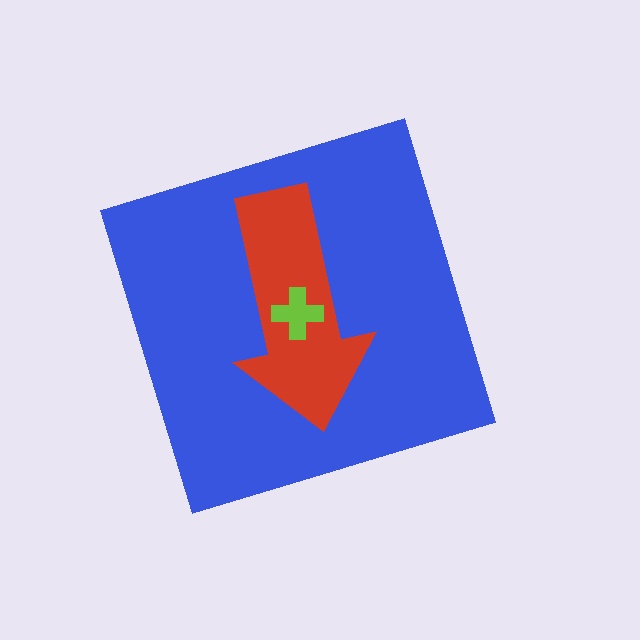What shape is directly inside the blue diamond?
The red arrow.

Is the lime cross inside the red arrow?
Yes.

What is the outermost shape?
The blue diamond.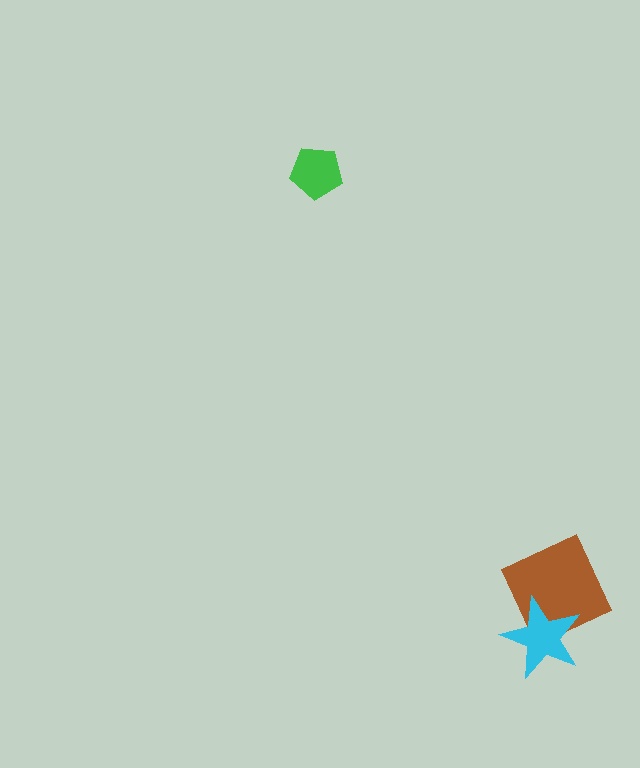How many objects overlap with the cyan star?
1 object overlaps with the cyan star.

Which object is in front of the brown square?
The cyan star is in front of the brown square.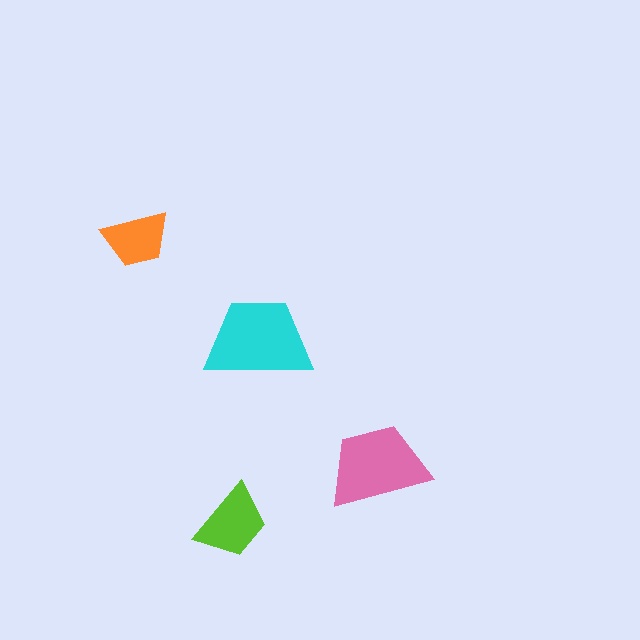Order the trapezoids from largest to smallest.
the cyan one, the pink one, the lime one, the orange one.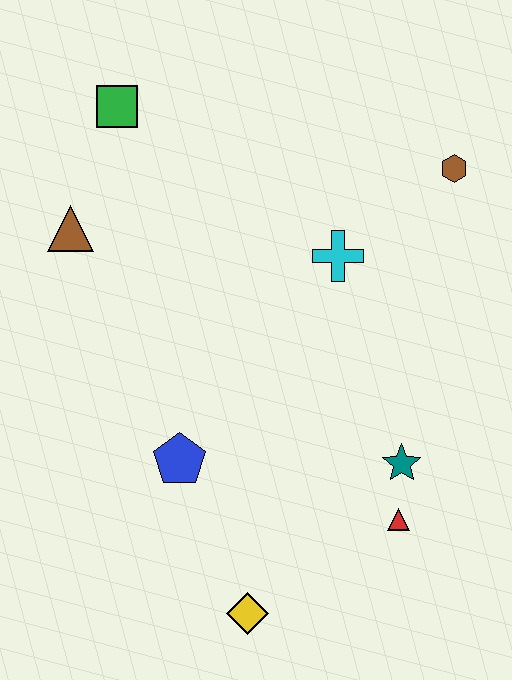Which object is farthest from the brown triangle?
The red triangle is farthest from the brown triangle.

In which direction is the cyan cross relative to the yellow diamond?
The cyan cross is above the yellow diamond.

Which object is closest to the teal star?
The red triangle is closest to the teal star.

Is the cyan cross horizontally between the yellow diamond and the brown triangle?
No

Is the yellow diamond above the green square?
No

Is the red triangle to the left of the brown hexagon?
Yes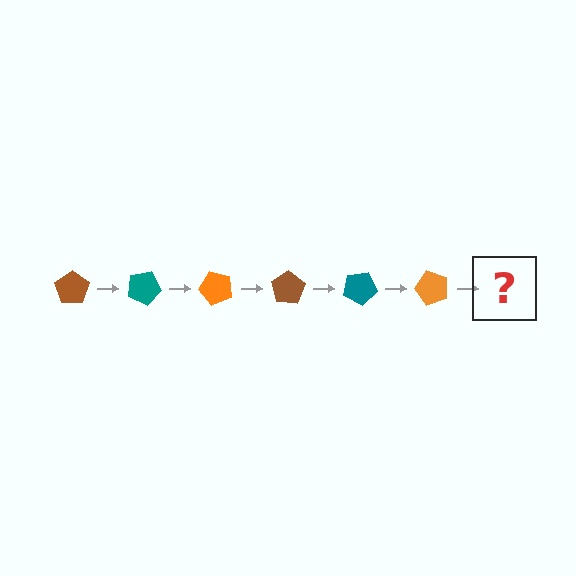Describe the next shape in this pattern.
It should be a brown pentagon, rotated 150 degrees from the start.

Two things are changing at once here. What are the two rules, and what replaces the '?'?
The two rules are that it rotates 25 degrees each step and the color cycles through brown, teal, and orange. The '?' should be a brown pentagon, rotated 150 degrees from the start.